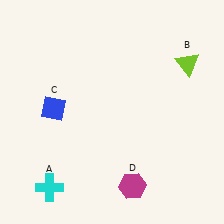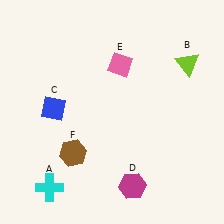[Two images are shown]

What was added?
A pink diamond (E), a brown hexagon (F) were added in Image 2.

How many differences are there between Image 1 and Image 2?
There are 2 differences between the two images.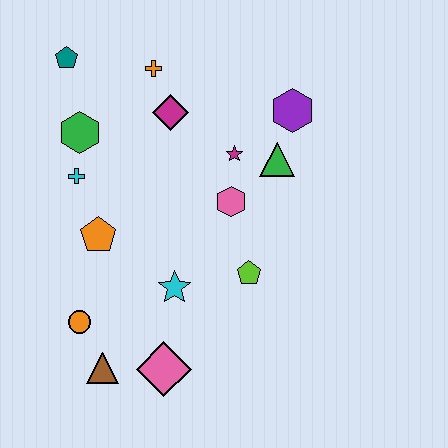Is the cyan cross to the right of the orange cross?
No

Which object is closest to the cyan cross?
The green hexagon is closest to the cyan cross.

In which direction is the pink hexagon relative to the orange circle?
The pink hexagon is to the right of the orange circle.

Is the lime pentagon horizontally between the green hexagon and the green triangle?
Yes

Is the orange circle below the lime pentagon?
Yes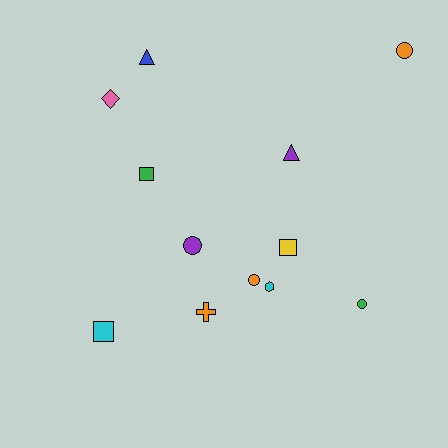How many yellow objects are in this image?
There is 1 yellow object.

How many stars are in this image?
There are no stars.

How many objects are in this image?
There are 12 objects.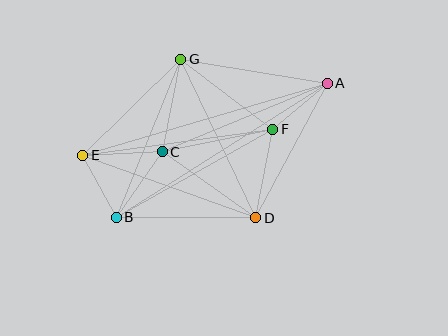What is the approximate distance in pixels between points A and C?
The distance between A and C is approximately 178 pixels.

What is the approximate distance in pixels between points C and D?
The distance between C and D is approximately 114 pixels.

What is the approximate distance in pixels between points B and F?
The distance between B and F is approximately 179 pixels.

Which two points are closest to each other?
Points B and E are closest to each other.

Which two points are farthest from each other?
Points A and E are farthest from each other.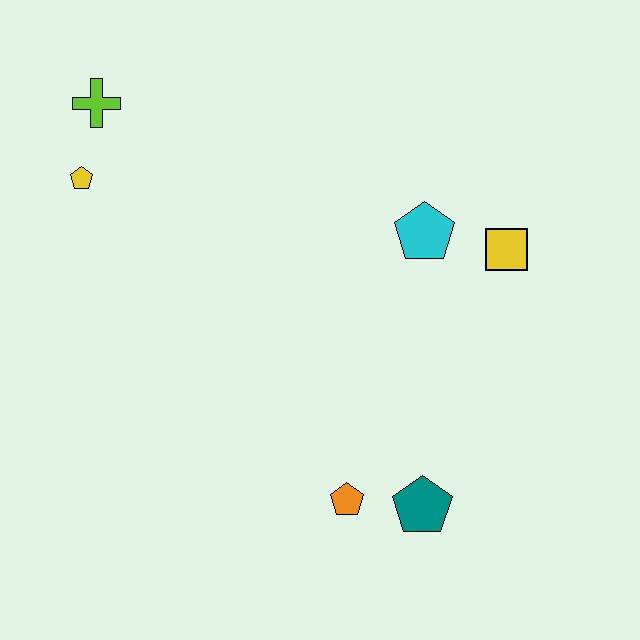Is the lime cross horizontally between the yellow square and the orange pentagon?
No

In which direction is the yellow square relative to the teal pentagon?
The yellow square is above the teal pentagon.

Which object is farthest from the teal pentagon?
The lime cross is farthest from the teal pentagon.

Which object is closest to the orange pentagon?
The teal pentagon is closest to the orange pentagon.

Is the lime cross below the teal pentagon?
No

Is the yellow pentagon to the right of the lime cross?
No